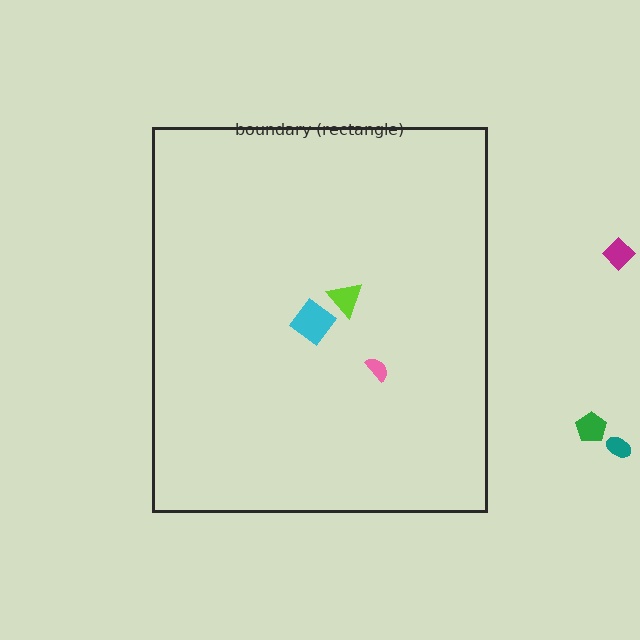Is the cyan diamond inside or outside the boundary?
Inside.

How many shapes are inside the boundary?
3 inside, 3 outside.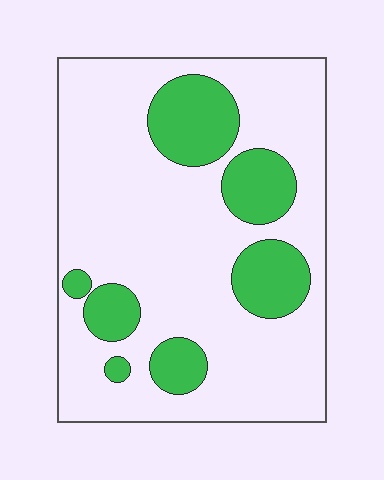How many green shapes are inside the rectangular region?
7.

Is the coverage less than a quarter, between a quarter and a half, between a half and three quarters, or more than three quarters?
Less than a quarter.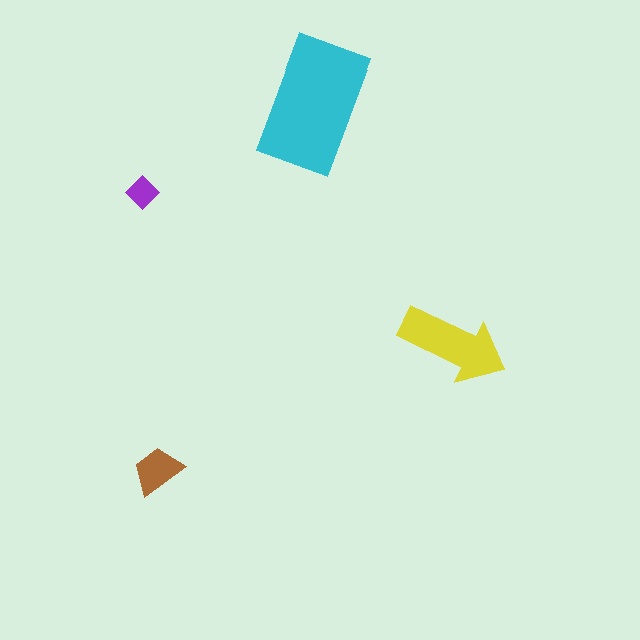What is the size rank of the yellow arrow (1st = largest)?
2nd.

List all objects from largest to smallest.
The cyan rectangle, the yellow arrow, the brown trapezoid, the purple diamond.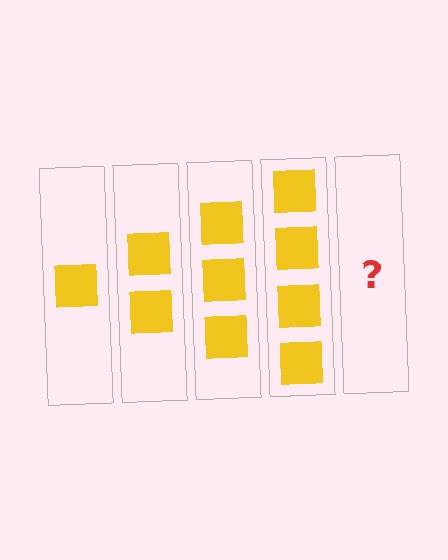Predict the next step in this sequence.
The next step is 5 squares.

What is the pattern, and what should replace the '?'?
The pattern is that each step adds one more square. The '?' should be 5 squares.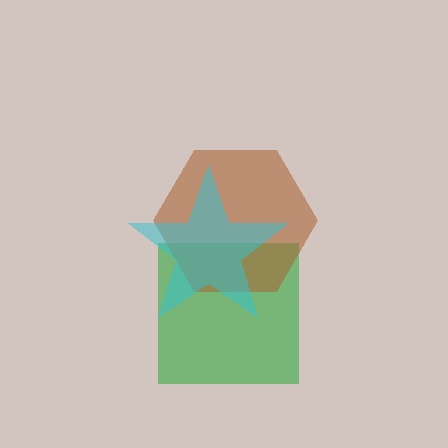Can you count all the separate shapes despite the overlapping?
Yes, there are 3 separate shapes.